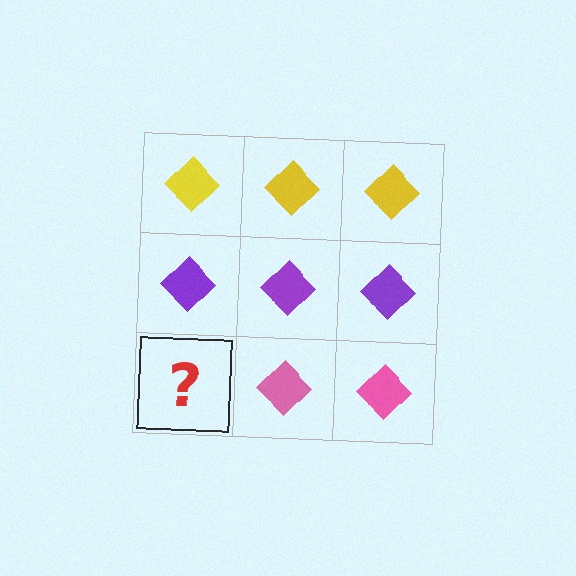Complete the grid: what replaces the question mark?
The question mark should be replaced with a pink diamond.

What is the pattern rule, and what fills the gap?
The rule is that each row has a consistent color. The gap should be filled with a pink diamond.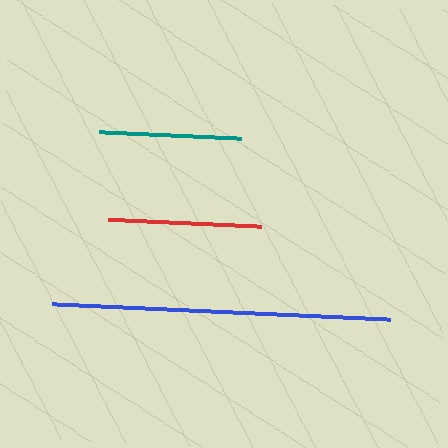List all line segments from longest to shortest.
From longest to shortest: blue, red, teal.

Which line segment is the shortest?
The teal line is the shortest at approximately 142 pixels.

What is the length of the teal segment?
The teal segment is approximately 142 pixels long.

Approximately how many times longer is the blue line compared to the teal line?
The blue line is approximately 2.4 times the length of the teal line.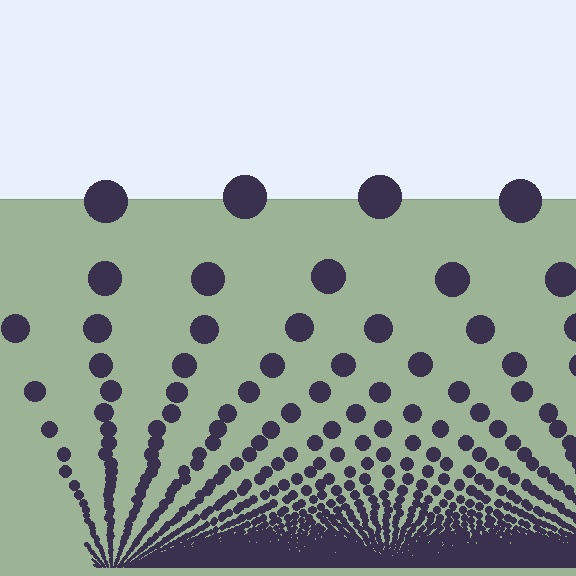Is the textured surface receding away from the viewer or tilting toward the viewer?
The surface appears to tilt toward the viewer. Texture elements get larger and sparser toward the top.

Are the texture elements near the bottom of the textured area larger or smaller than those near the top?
Smaller. The gradient is inverted — elements near the bottom are smaller and denser.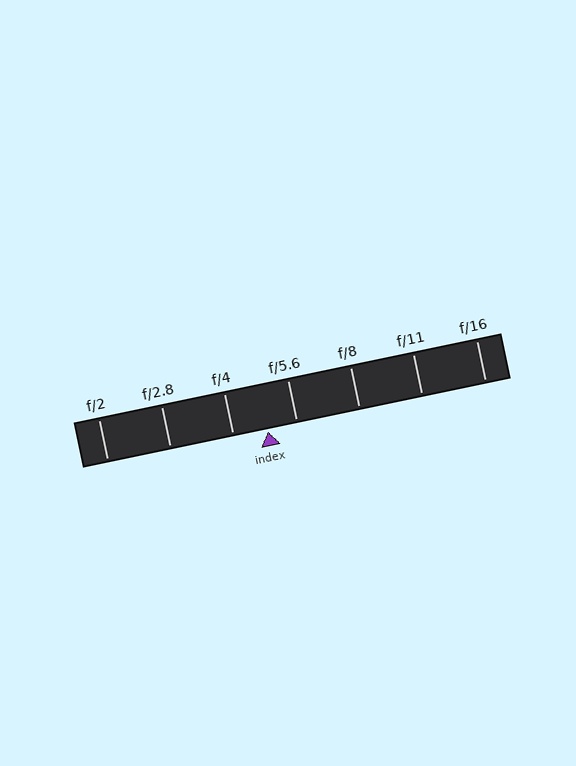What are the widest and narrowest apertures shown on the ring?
The widest aperture shown is f/2 and the narrowest is f/16.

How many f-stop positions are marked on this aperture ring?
There are 7 f-stop positions marked.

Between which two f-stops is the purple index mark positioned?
The index mark is between f/4 and f/5.6.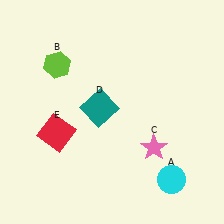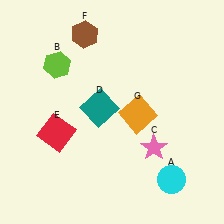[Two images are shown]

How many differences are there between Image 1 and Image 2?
There are 2 differences between the two images.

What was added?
A brown hexagon (F), an orange square (G) were added in Image 2.